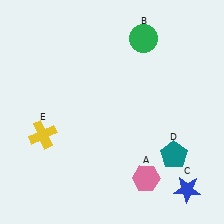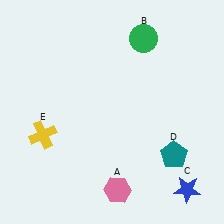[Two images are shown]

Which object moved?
The pink hexagon (A) moved left.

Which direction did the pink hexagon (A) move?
The pink hexagon (A) moved left.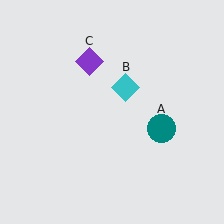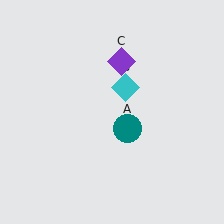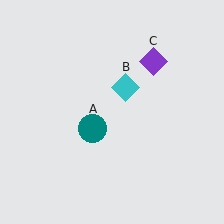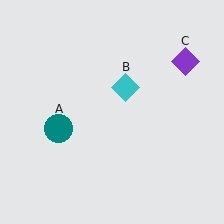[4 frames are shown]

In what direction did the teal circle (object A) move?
The teal circle (object A) moved left.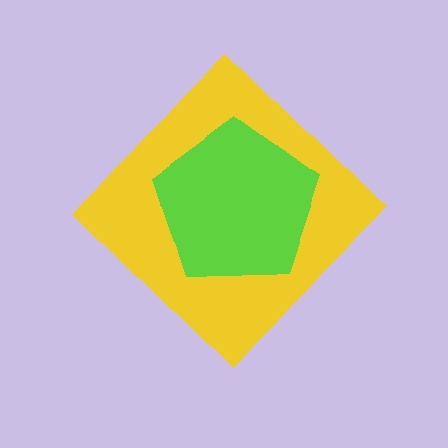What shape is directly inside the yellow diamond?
The lime pentagon.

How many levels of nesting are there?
2.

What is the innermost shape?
The lime pentagon.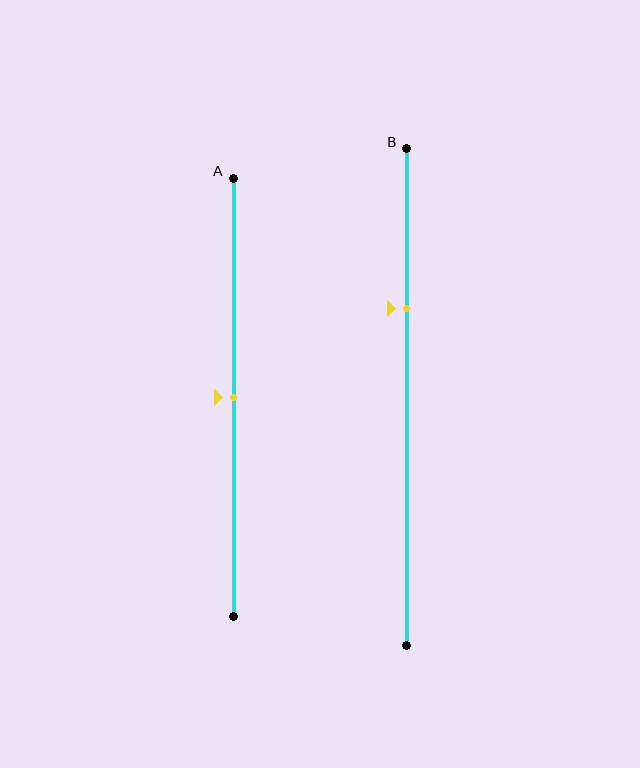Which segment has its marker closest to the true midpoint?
Segment A has its marker closest to the true midpoint.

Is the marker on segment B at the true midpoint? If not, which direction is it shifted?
No, the marker on segment B is shifted upward by about 18% of the segment length.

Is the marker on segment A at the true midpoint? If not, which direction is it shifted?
Yes, the marker on segment A is at the true midpoint.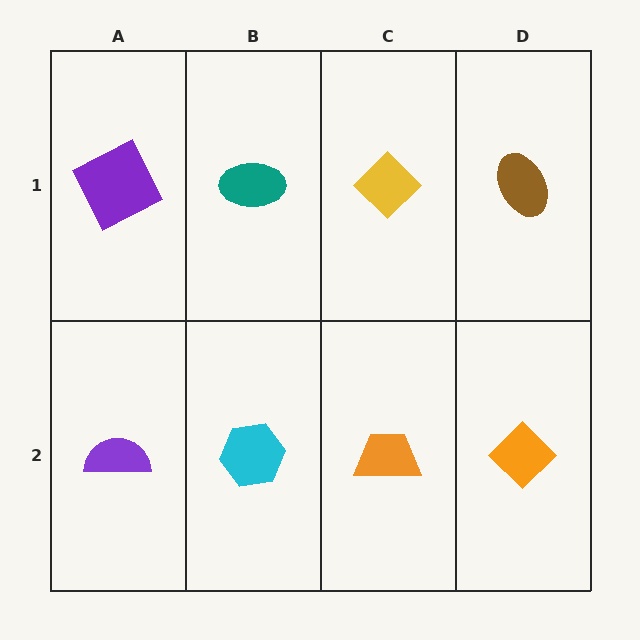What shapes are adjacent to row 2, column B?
A teal ellipse (row 1, column B), a purple semicircle (row 2, column A), an orange trapezoid (row 2, column C).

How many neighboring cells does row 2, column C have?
3.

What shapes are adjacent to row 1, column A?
A purple semicircle (row 2, column A), a teal ellipse (row 1, column B).